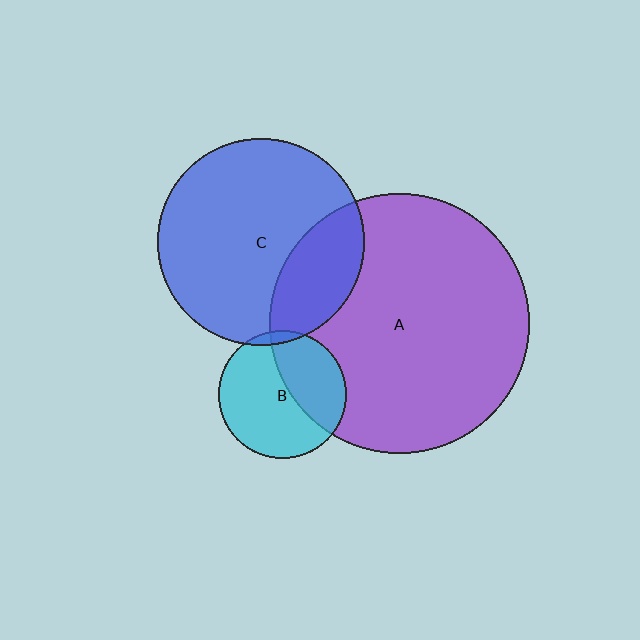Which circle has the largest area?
Circle A (purple).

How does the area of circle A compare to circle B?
Approximately 4.1 times.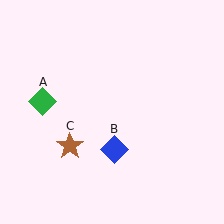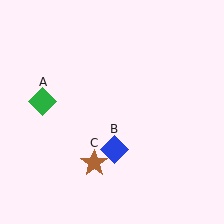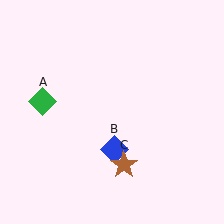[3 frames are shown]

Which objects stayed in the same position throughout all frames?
Green diamond (object A) and blue diamond (object B) remained stationary.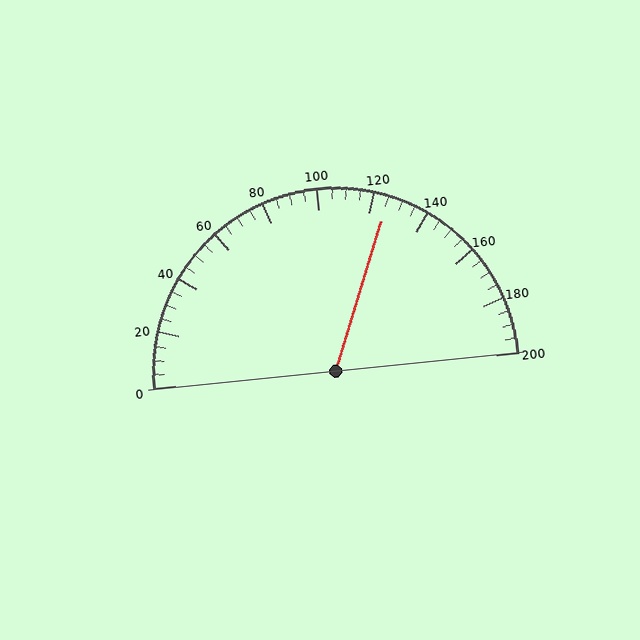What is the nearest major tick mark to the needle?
The nearest major tick mark is 120.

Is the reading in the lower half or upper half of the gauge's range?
The reading is in the upper half of the range (0 to 200).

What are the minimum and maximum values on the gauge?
The gauge ranges from 0 to 200.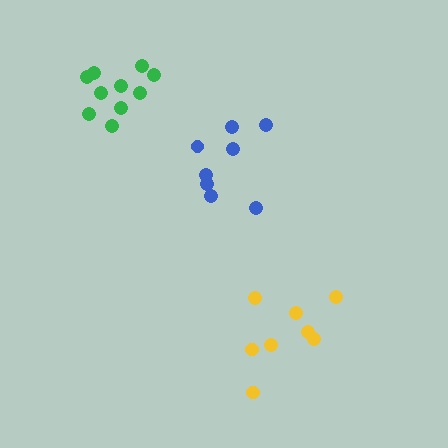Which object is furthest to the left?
The green cluster is leftmost.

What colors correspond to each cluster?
The clusters are colored: blue, green, yellow.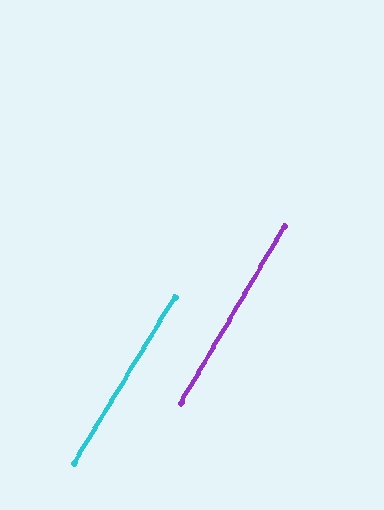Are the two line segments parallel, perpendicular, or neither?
Parallel — their directions differ by only 1.2°.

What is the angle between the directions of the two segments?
Approximately 1 degree.